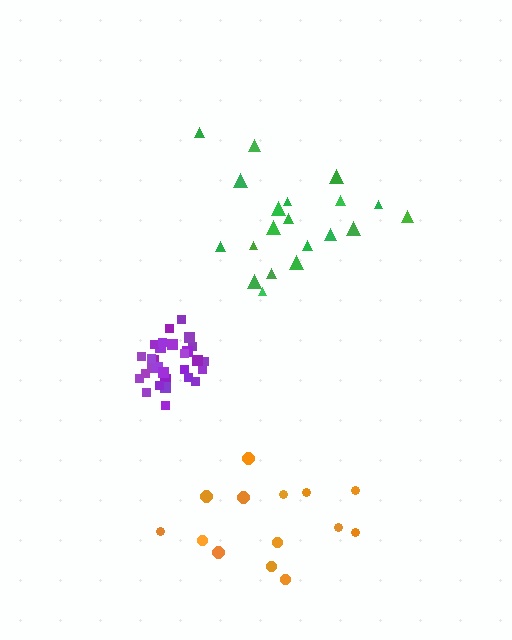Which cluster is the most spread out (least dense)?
Orange.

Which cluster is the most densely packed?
Purple.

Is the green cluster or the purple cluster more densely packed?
Purple.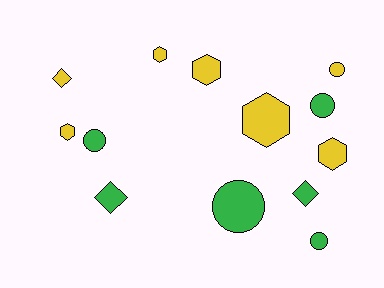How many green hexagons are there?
There are no green hexagons.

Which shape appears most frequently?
Circle, with 5 objects.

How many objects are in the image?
There are 13 objects.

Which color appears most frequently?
Yellow, with 7 objects.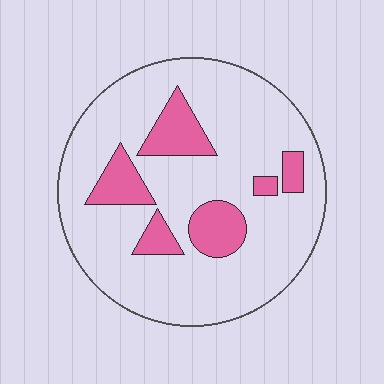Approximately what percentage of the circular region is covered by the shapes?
Approximately 20%.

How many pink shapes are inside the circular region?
6.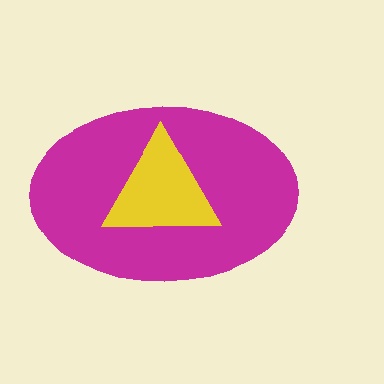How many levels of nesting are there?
2.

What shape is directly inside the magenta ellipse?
The yellow triangle.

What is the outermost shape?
The magenta ellipse.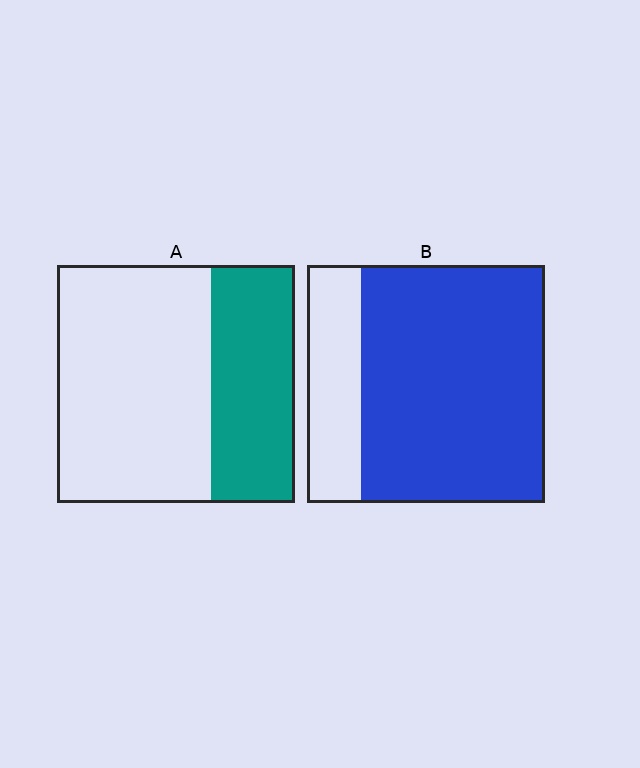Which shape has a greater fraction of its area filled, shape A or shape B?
Shape B.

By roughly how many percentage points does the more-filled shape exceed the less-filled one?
By roughly 40 percentage points (B over A).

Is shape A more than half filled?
No.